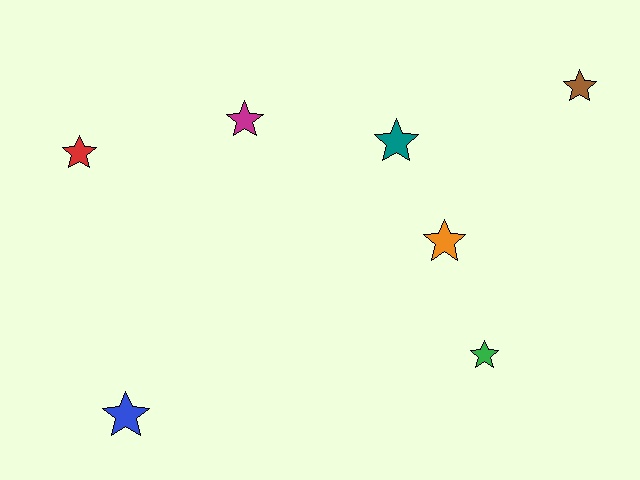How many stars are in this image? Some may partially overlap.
There are 7 stars.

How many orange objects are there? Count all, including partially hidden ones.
There is 1 orange object.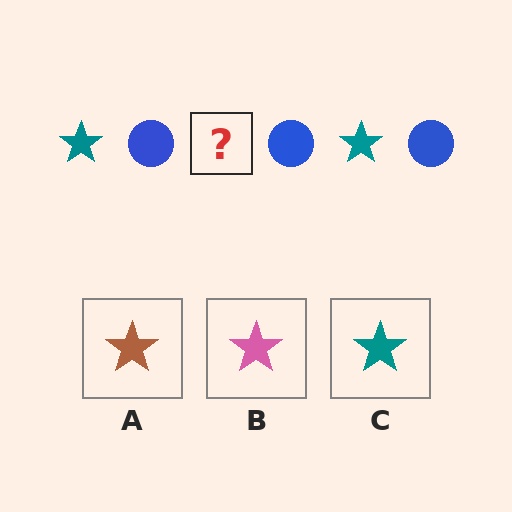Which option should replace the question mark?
Option C.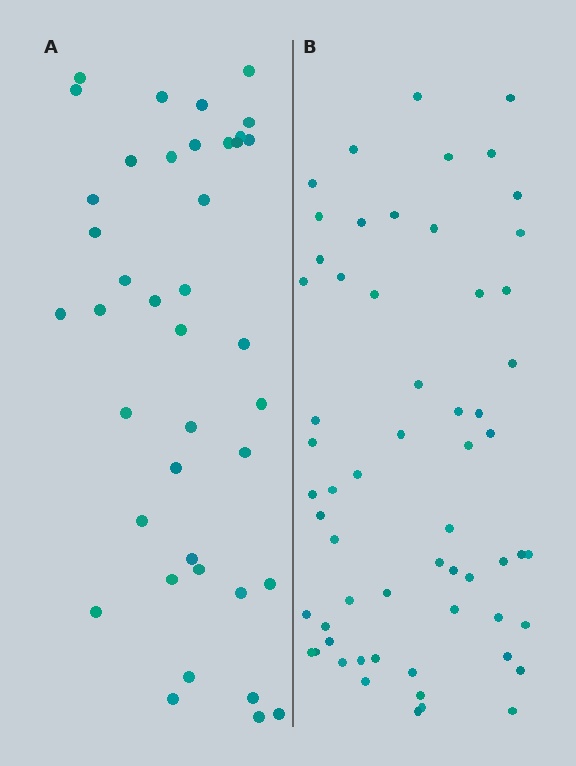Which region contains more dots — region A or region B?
Region B (the right region) has more dots.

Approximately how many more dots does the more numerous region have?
Region B has approximately 20 more dots than region A.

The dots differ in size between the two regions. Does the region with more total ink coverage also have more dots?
No. Region A has more total ink coverage because its dots are larger, but region B actually contains more individual dots. Total area can be misleading — the number of items is what matters here.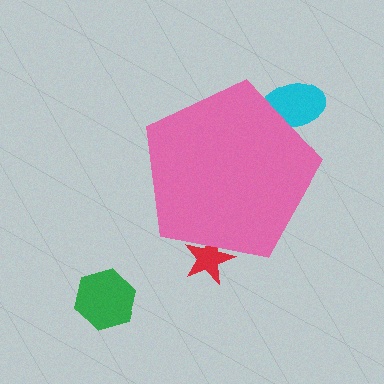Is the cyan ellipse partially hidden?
Yes, the cyan ellipse is partially hidden behind the pink pentagon.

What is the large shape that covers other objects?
A pink pentagon.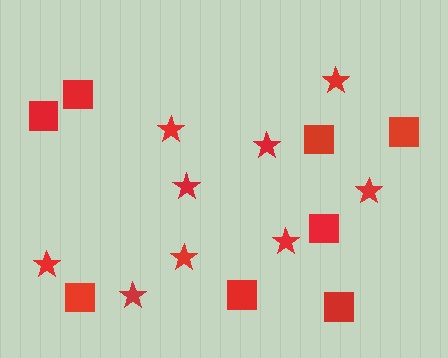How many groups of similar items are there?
There are 2 groups: one group of stars (9) and one group of squares (8).